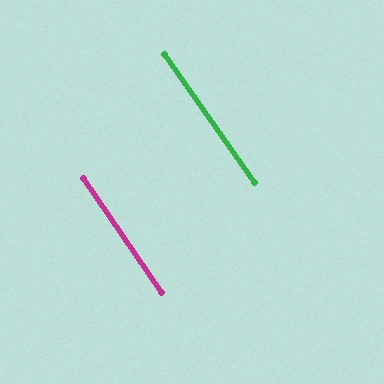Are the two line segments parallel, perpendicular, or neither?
Parallel — their directions differ by only 0.6°.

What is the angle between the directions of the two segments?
Approximately 1 degree.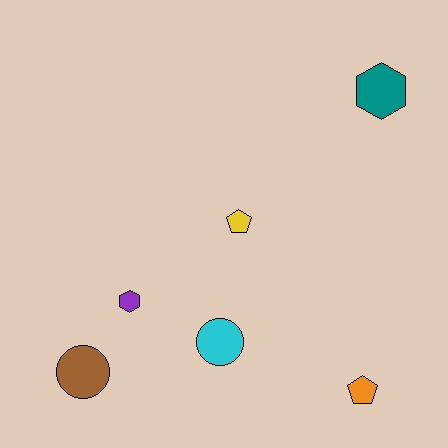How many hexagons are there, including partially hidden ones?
There are 2 hexagons.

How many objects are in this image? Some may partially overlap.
There are 6 objects.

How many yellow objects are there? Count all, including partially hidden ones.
There is 1 yellow object.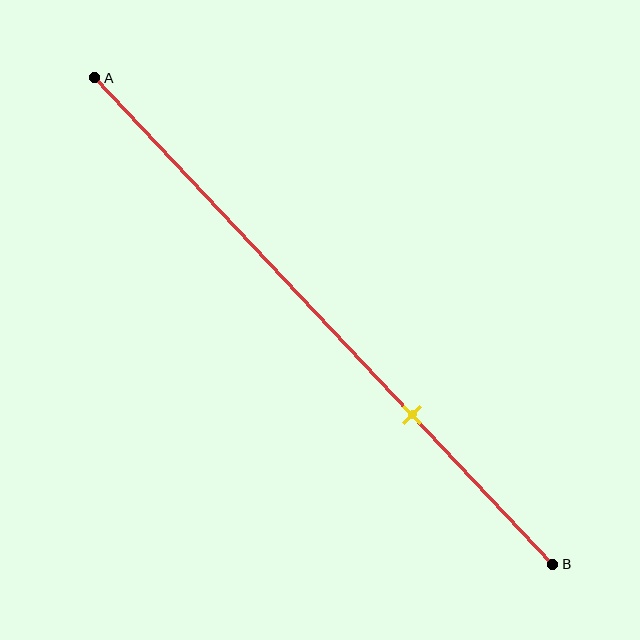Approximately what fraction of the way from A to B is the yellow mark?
The yellow mark is approximately 70% of the way from A to B.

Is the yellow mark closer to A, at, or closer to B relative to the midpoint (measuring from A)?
The yellow mark is closer to point B than the midpoint of segment AB.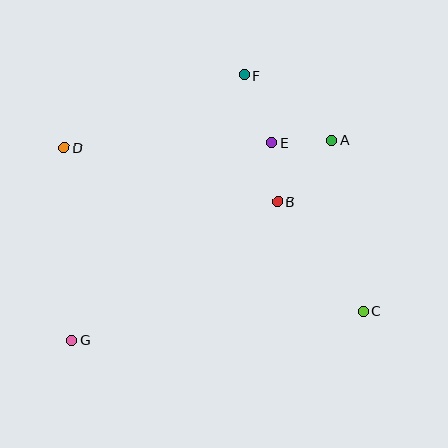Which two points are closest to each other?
Points B and E are closest to each other.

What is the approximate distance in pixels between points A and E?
The distance between A and E is approximately 60 pixels.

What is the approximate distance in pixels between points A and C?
The distance between A and C is approximately 174 pixels.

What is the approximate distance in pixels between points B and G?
The distance between B and G is approximately 249 pixels.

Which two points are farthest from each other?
Points C and D are farthest from each other.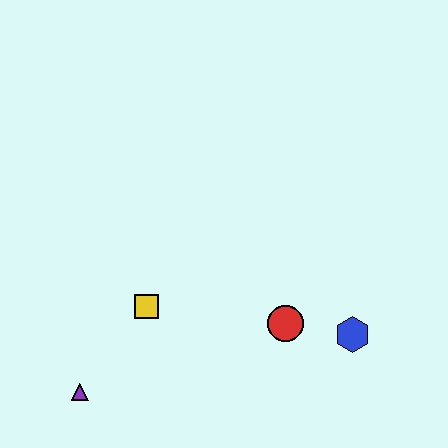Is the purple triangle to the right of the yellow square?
No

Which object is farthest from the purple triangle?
The blue hexagon is farthest from the purple triangle.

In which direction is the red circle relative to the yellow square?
The red circle is to the right of the yellow square.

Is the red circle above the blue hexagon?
Yes